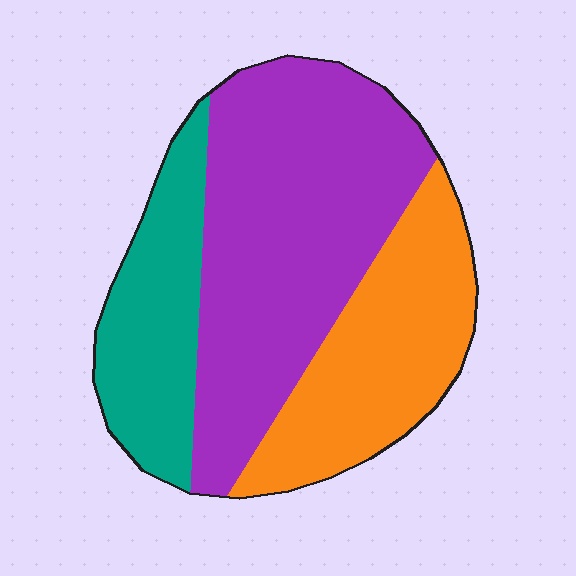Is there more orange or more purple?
Purple.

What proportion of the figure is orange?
Orange takes up about one quarter (1/4) of the figure.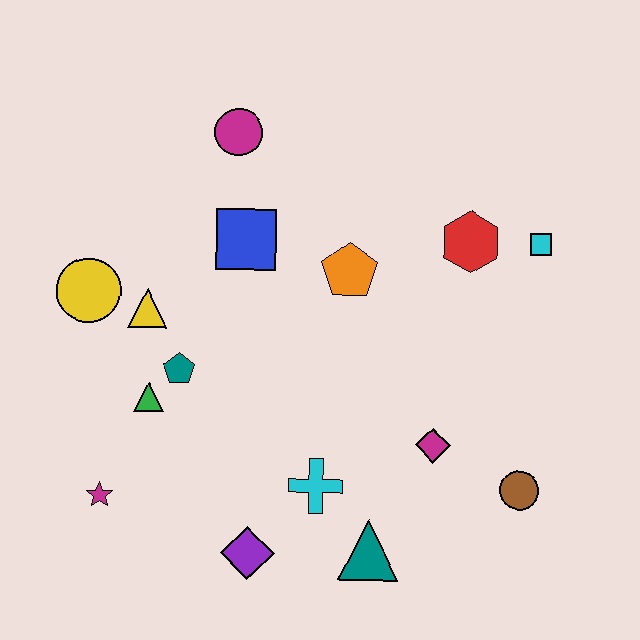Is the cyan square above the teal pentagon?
Yes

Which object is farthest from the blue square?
The brown circle is farthest from the blue square.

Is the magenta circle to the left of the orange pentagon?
Yes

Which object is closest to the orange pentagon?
The blue square is closest to the orange pentagon.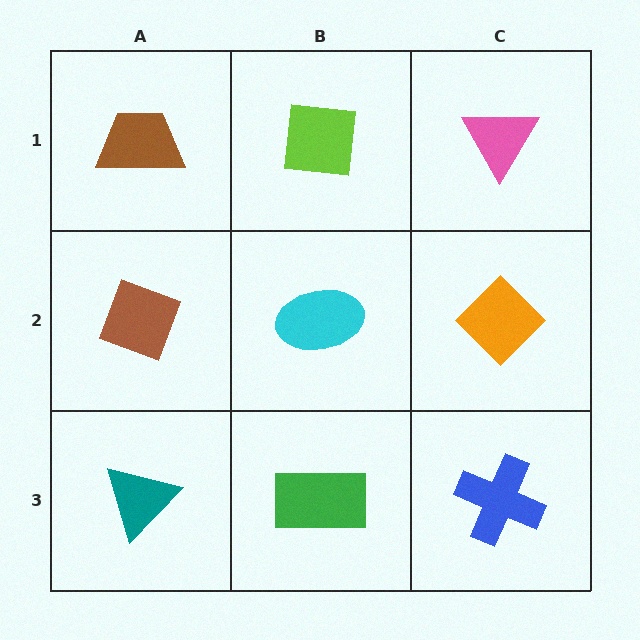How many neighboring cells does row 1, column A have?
2.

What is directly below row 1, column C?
An orange diamond.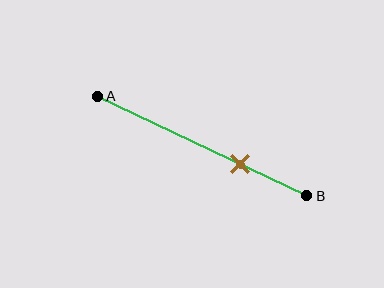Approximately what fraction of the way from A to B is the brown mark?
The brown mark is approximately 70% of the way from A to B.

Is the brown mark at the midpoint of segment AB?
No, the mark is at about 70% from A, not at the 50% midpoint.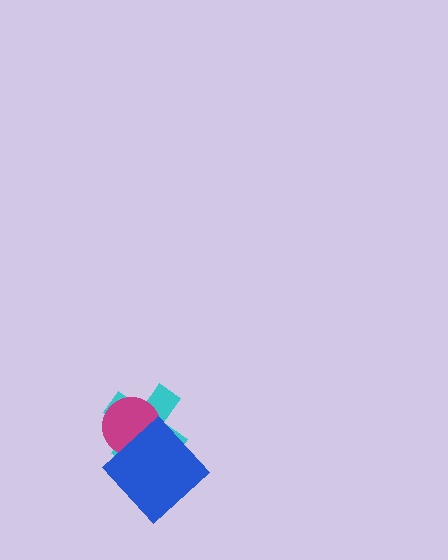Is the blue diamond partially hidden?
No, no other shape covers it.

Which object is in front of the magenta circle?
The blue diamond is in front of the magenta circle.